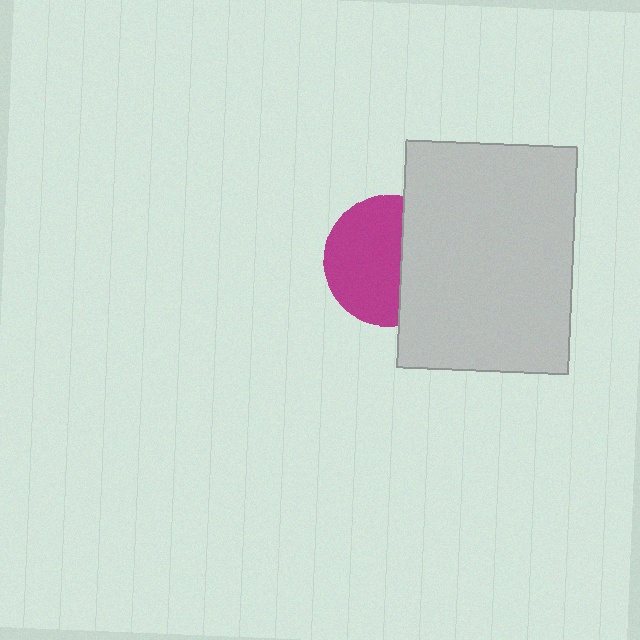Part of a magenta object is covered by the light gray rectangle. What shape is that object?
It is a circle.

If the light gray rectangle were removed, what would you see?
You would see the complete magenta circle.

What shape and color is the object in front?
The object in front is a light gray rectangle.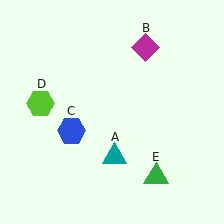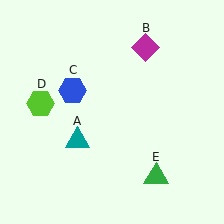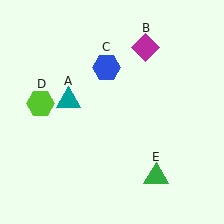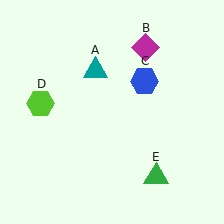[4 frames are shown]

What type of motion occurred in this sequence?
The teal triangle (object A), blue hexagon (object C) rotated clockwise around the center of the scene.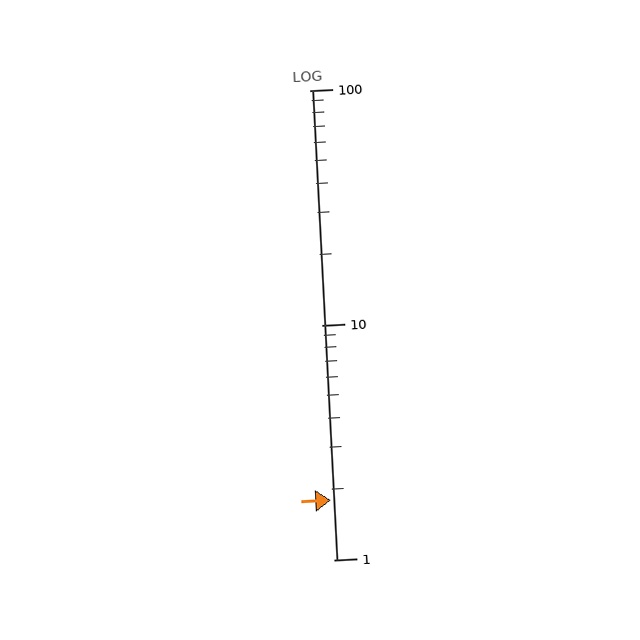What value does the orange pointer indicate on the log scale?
The pointer indicates approximately 1.8.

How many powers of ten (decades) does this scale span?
The scale spans 2 decades, from 1 to 100.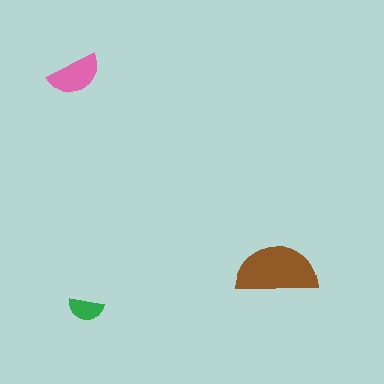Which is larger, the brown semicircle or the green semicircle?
The brown one.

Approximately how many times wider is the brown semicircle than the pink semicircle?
About 1.5 times wider.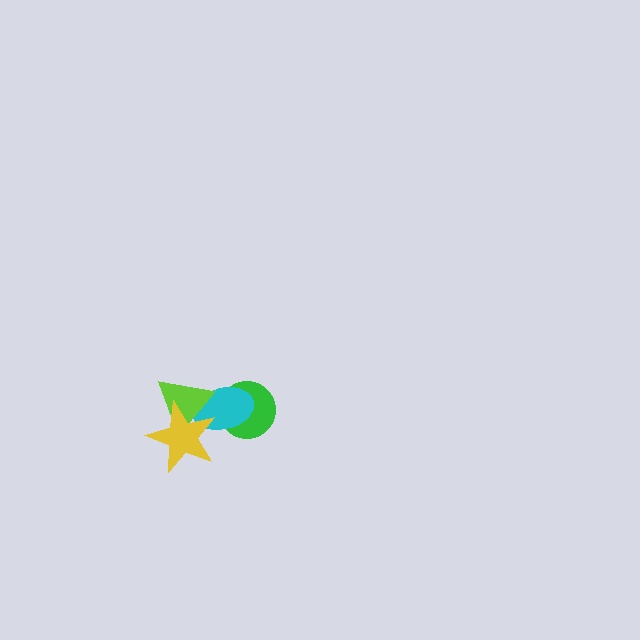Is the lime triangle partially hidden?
Yes, it is partially covered by another shape.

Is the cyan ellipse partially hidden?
Yes, it is partially covered by another shape.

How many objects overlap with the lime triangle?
2 objects overlap with the lime triangle.